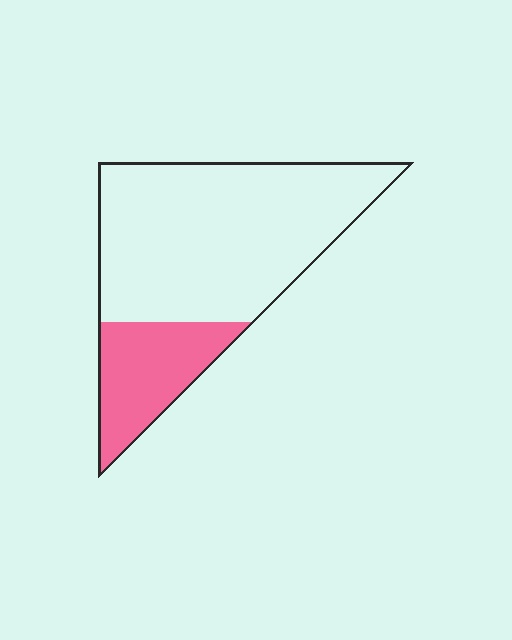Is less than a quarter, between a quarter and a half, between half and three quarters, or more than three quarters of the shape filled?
Less than a quarter.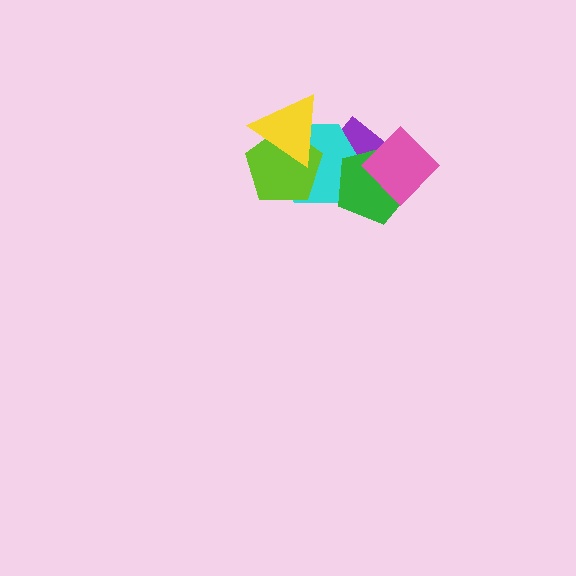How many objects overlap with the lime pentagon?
2 objects overlap with the lime pentagon.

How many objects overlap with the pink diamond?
2 objects overlap with the pink diamond.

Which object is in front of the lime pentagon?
The yellow triangle is in front of the lime pentagon.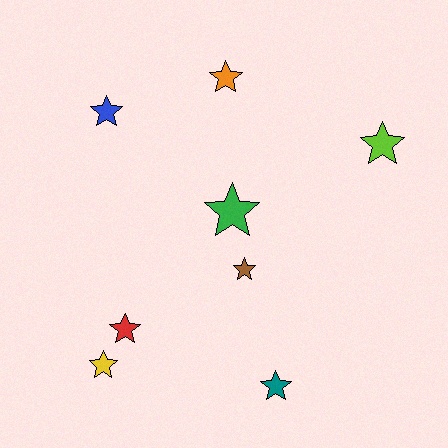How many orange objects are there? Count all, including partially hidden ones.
There is 1 orange object.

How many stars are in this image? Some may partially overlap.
There are 8 stars.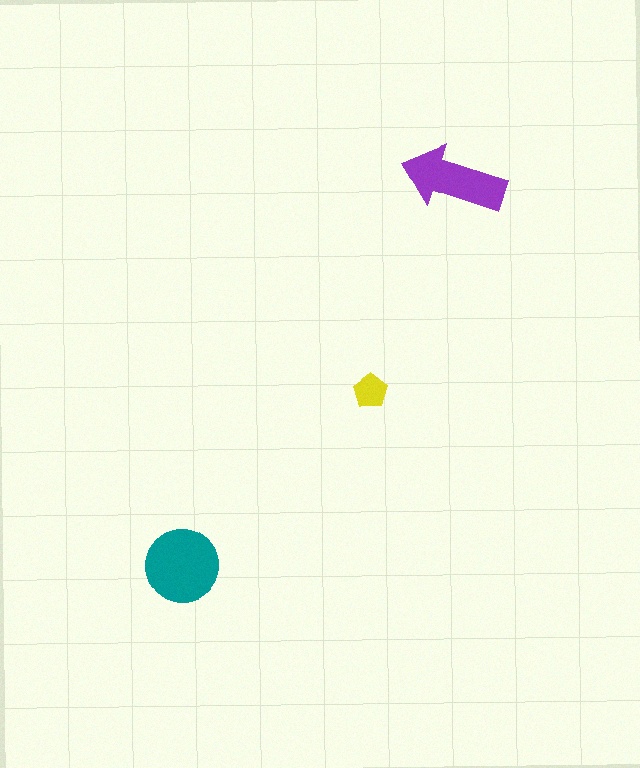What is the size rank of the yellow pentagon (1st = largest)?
3rd.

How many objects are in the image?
There are 3 objects in the image.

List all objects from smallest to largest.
The yellow pentagon, the purple arrow, the teal circle.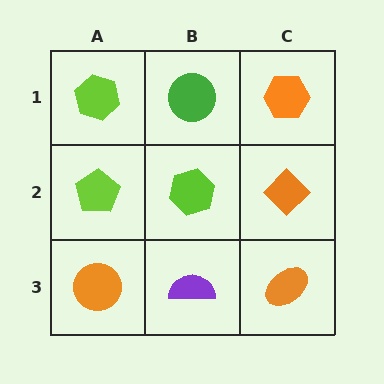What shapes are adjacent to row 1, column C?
An orange diamond (row 2, column C), a green circle (row 1, column B).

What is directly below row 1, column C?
An orange diamond.